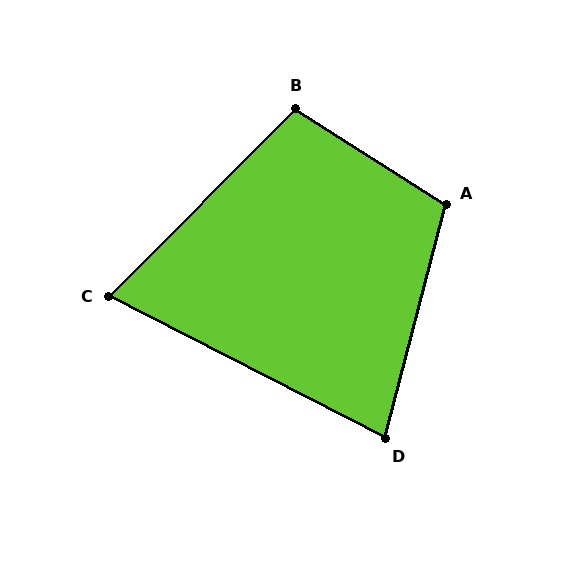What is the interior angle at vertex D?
Approximately 77 degrees (acute).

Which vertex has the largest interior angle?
A, at approximately 108 degrees.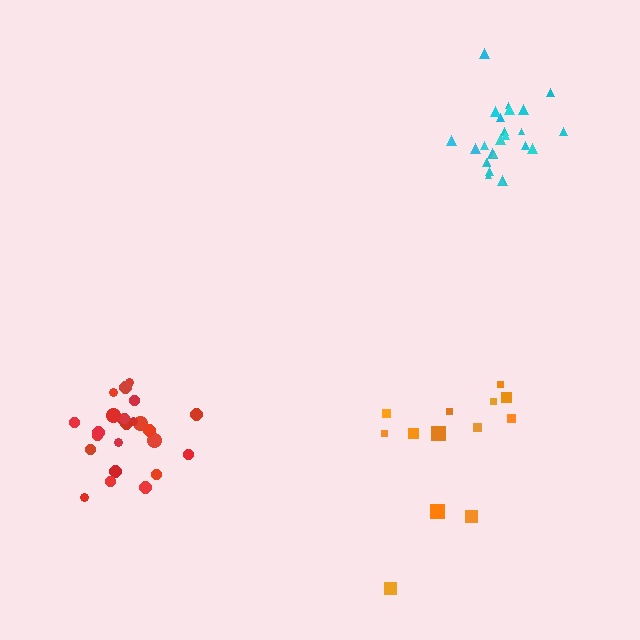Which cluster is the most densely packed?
Cyan.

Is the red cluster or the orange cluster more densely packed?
Red.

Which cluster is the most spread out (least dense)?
Orange.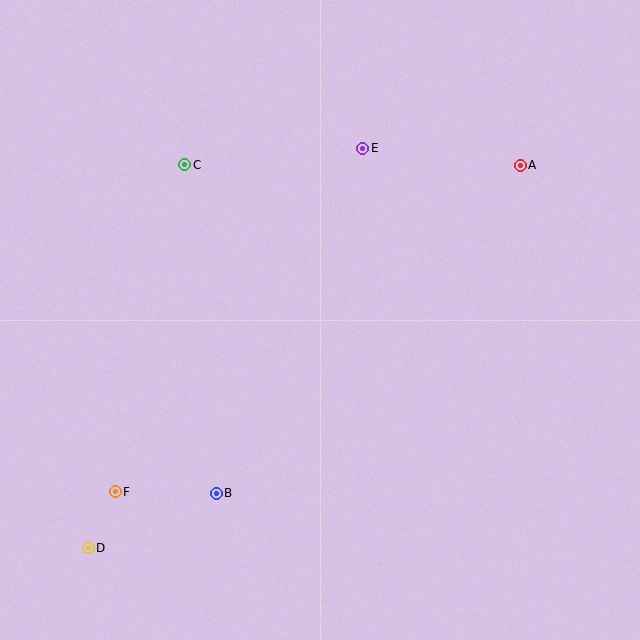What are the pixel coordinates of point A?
Point A is at (520, 165).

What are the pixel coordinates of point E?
Point E is at (363, 148).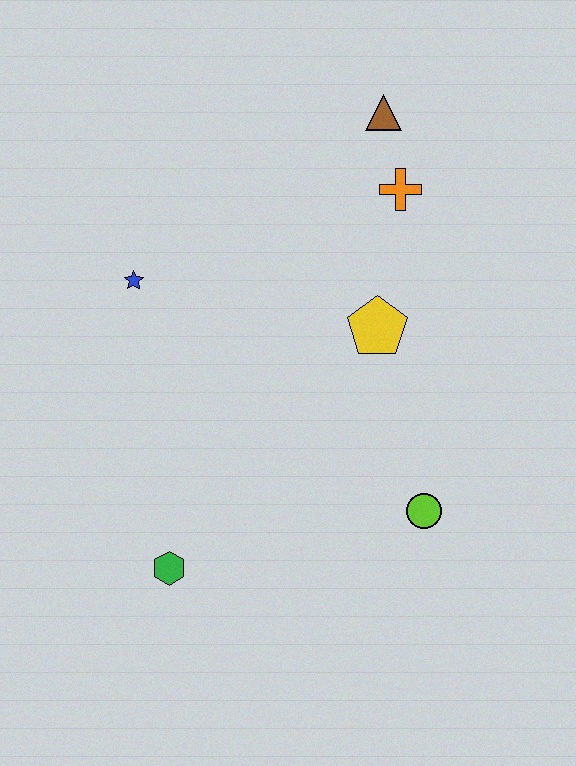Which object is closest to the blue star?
The yellow pentagon is closest to the blue star.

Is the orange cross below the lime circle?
No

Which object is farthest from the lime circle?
The brown triangle is farthest from the lime circle.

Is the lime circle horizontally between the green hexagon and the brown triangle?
No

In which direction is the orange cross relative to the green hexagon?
The orange cross is above the green hexagon.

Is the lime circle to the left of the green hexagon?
No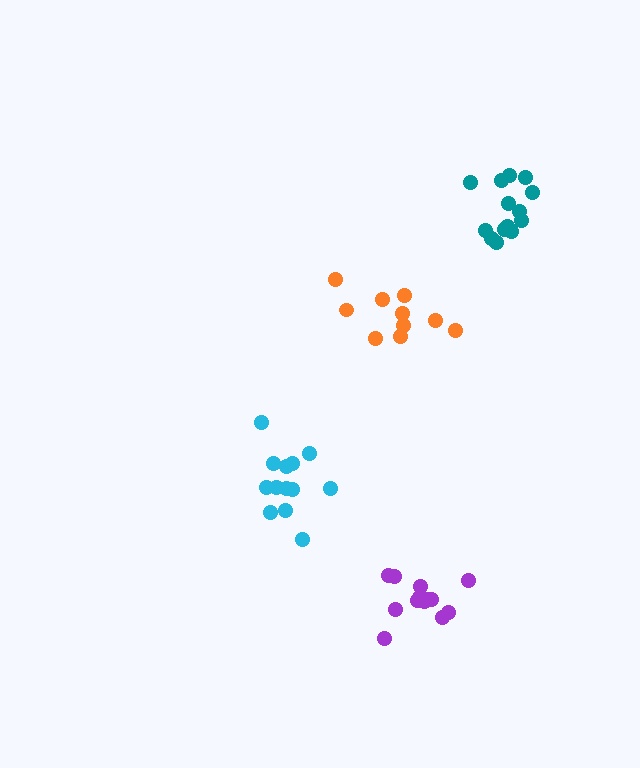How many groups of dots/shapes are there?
There are 4 groups.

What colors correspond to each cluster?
The clusters are colored: orange, cyan, teal, purple.